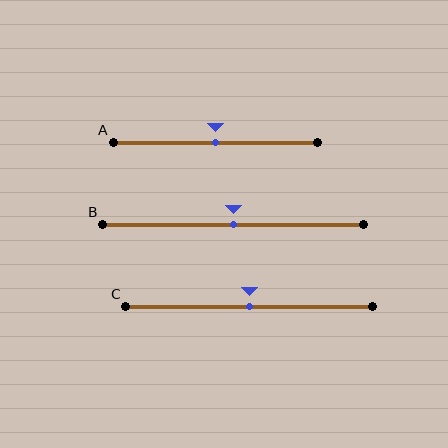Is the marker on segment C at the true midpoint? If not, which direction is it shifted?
Yes, the marker on segment C is at the true midpoint.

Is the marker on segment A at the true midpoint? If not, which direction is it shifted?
Yes, the marker on segment A is at the true midpoint.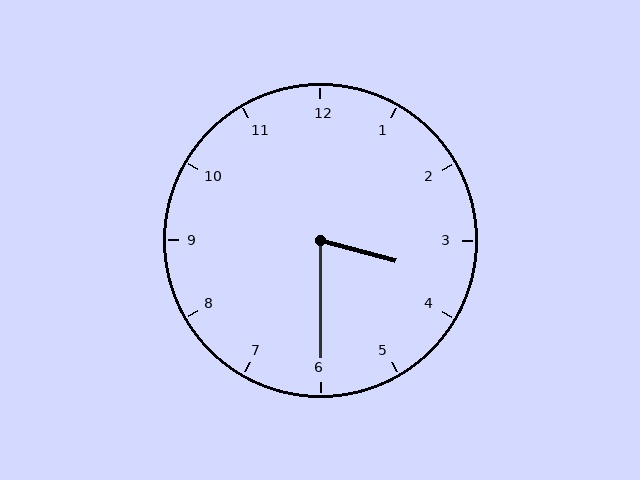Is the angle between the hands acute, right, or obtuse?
It is acute.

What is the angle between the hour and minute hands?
Approximately 75 degrees.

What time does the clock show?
3:30.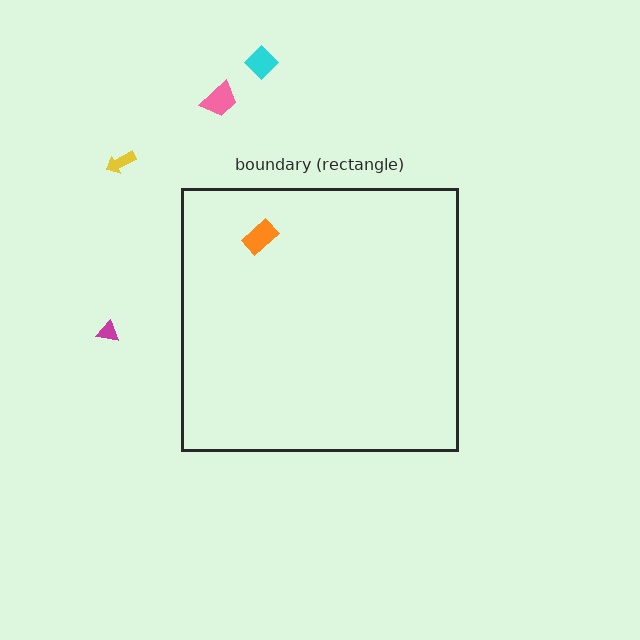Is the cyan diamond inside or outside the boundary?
Outside.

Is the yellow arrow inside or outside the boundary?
Outside.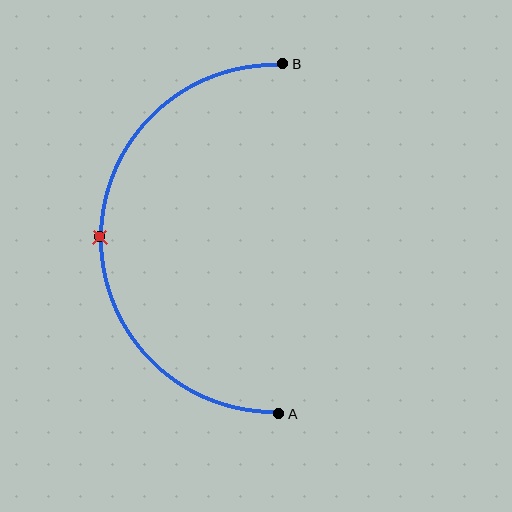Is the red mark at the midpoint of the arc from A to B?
Yes. The red mark lies on the arc at equal arc-length from both A and B — it is the arc midpoint.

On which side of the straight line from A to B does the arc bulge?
The arc bulges to the left of the straight line connecting A and B.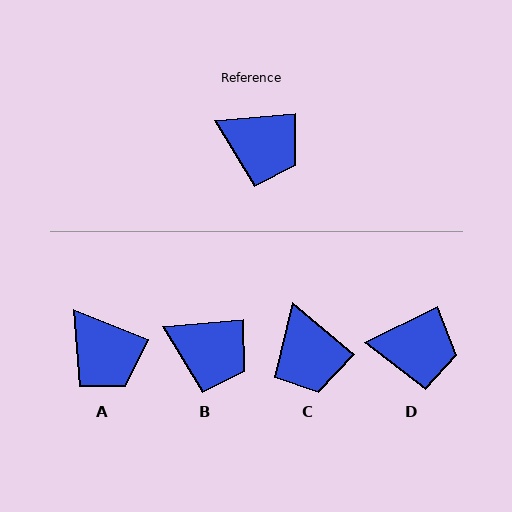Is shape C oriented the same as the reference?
No, it is off by about 45 degrees.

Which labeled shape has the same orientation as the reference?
B.